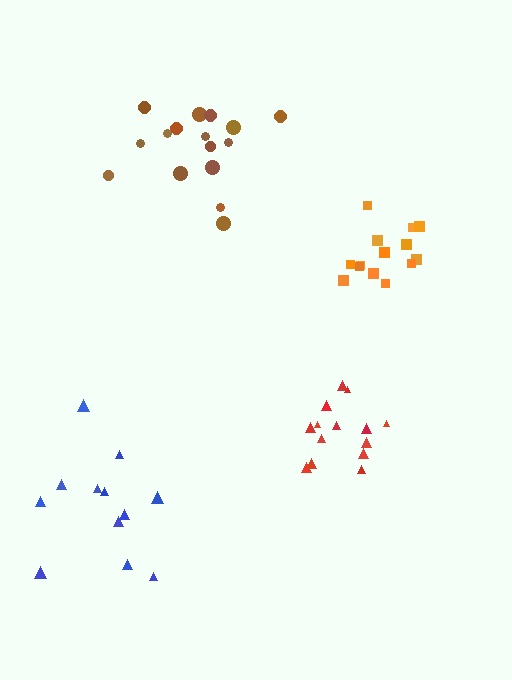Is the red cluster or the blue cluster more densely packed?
Red.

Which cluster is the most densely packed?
Red.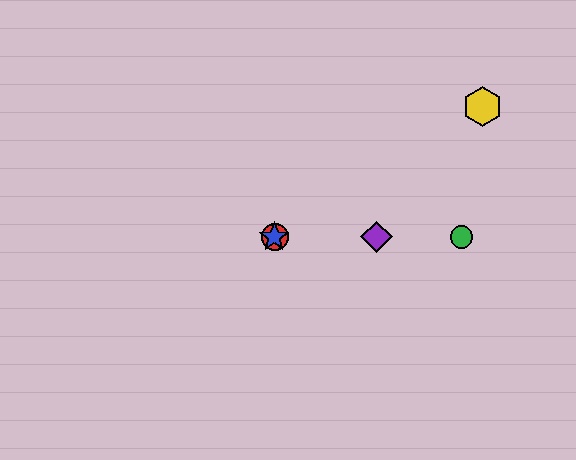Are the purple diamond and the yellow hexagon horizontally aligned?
No, the purple diamond is at y≈237 and the yellow hexagon is at y≈106.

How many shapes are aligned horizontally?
4 shapes (the red circle, the blue star, the green circle, the purple diamond) are aligned horizontally.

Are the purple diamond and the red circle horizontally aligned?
Yes, both are at y≈237.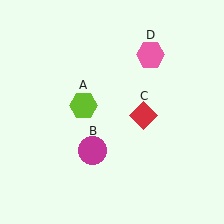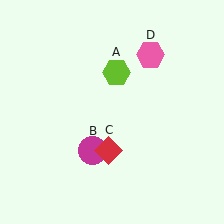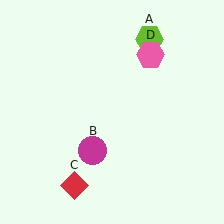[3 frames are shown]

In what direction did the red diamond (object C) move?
The red diamond (object C) moved down and to the left.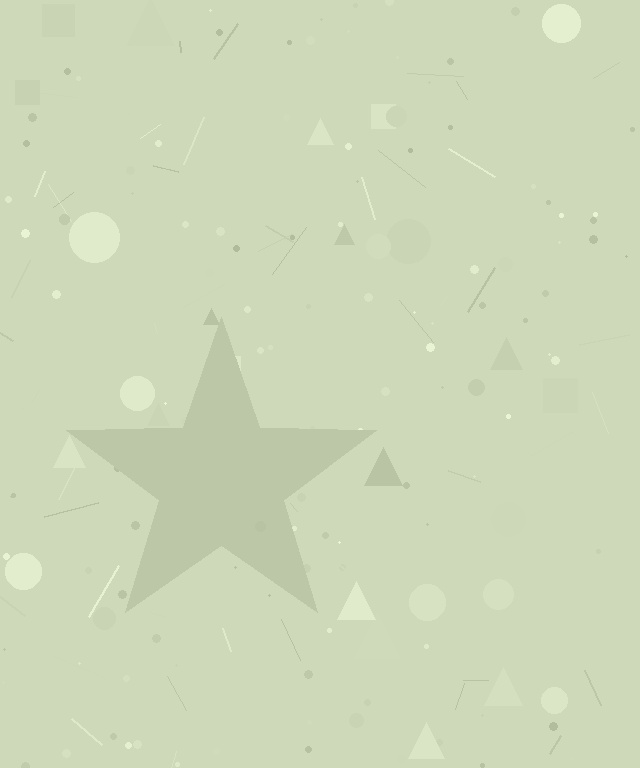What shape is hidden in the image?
A star is hidden in the image.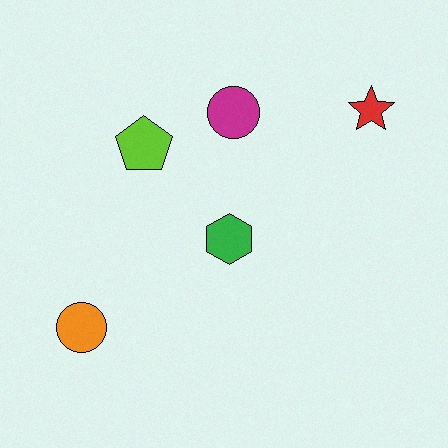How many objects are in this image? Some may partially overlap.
There are 5 objects.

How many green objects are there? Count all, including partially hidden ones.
There is 1 green object.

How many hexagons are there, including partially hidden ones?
There is 1 hexagon.